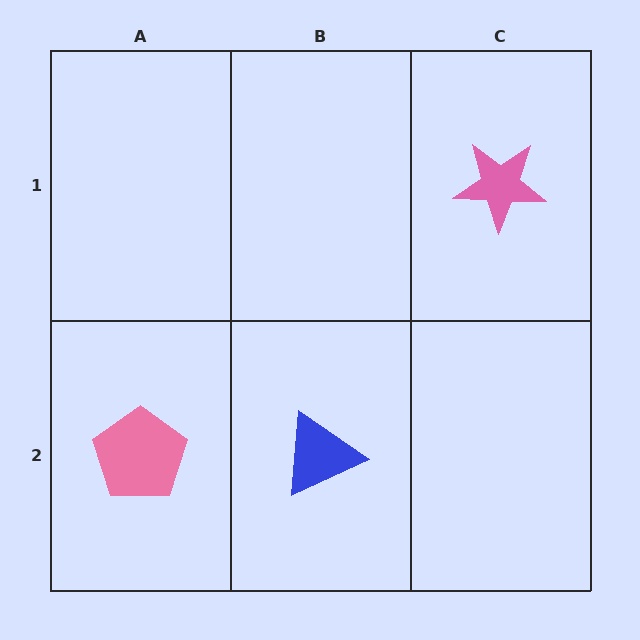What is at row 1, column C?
A pink star.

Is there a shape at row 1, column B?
No, that cell is empty.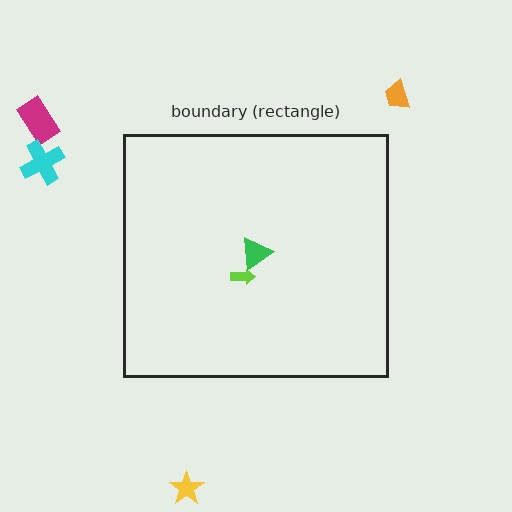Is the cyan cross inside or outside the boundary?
Outside.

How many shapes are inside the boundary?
2 inside, 4 outside.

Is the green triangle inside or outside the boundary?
Inside.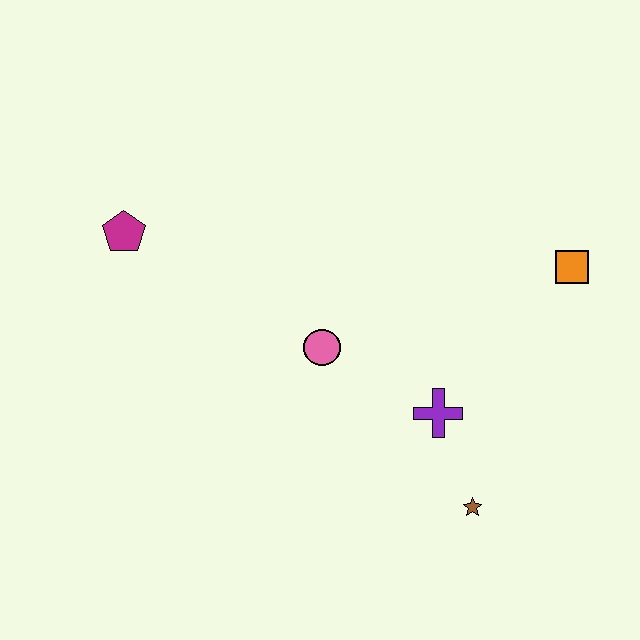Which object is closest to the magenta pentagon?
The pink circle is closest to the magenta pentagon.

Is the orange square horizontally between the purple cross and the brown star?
No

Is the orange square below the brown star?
No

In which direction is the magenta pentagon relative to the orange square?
The magenta pentagon is to the left of the orange square.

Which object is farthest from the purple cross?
The magenta pentagon is farthest from the purple cross.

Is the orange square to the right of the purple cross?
Yes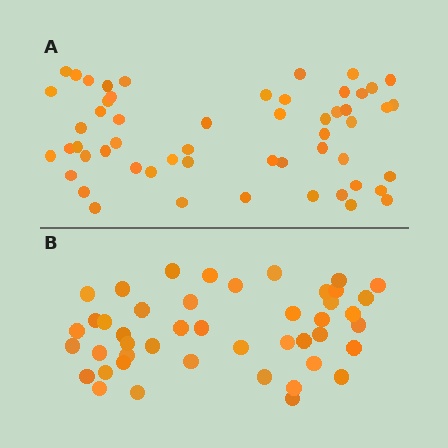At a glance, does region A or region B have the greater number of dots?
Region A (the top region) has more dots.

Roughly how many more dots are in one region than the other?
Region A has roughly 10 or so more dots than region B.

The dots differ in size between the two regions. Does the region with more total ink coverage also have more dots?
No. Region B has more total ink coverage because its dots are larger, but region A actually contains more individual dots. Total area can be misleading — the number of items is what matters here.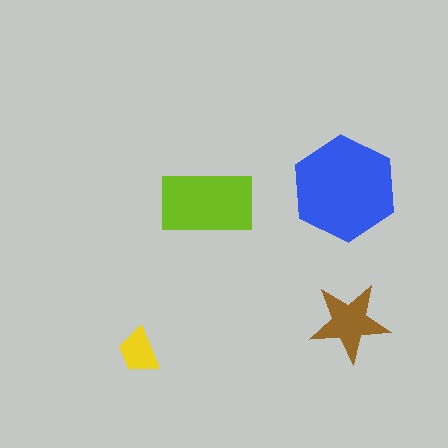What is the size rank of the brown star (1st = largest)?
3rd.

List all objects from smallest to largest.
The yellow trapezoid, the brown star, the lime rectangle, the blue hexagon.